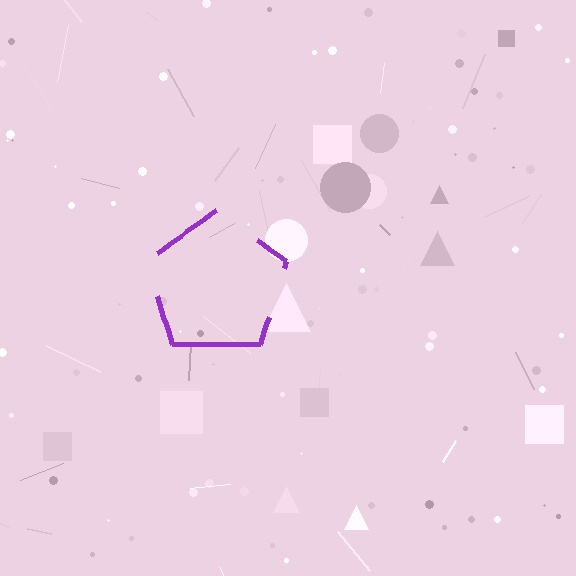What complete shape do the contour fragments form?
The contour fragments form a pentagon.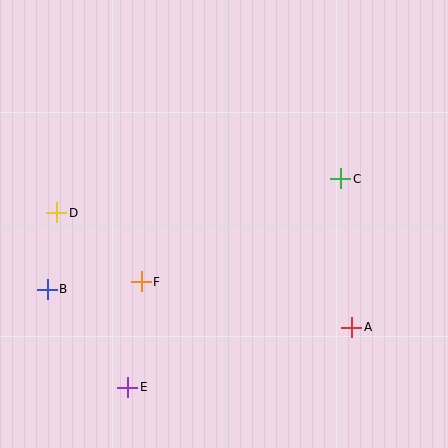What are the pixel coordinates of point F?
Point F is at (141, 282).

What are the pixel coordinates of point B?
Point B is at (47, 289).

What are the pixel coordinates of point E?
Point E is at (128, 387).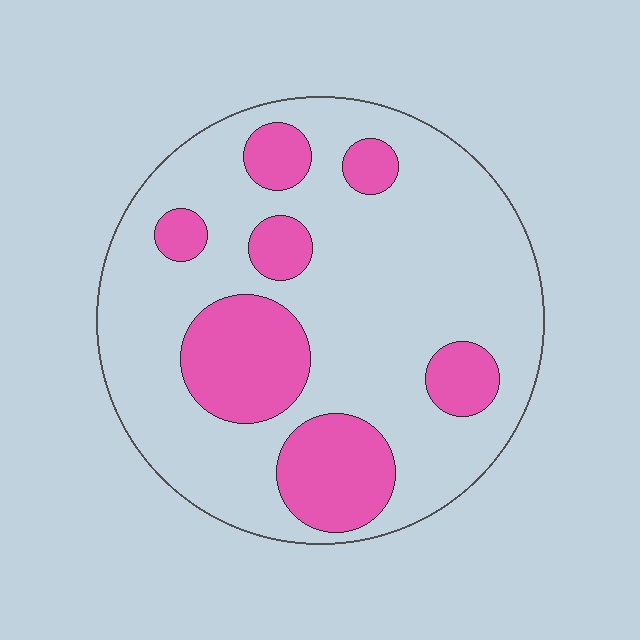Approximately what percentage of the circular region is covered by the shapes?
Approximately 25%.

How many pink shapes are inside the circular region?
7.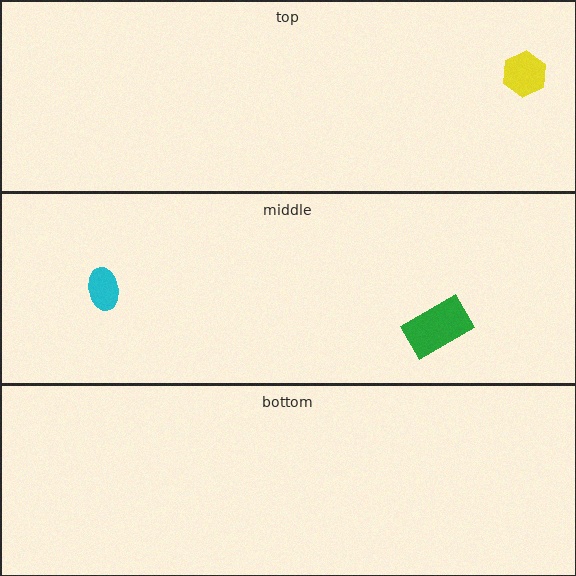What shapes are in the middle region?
The cyan ellipse, the green rectangle.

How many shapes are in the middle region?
2.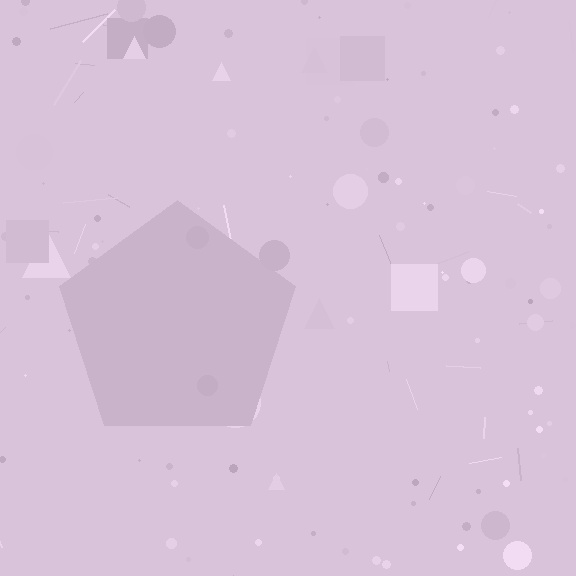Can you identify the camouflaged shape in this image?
The camouflaged shape is a pentagon.